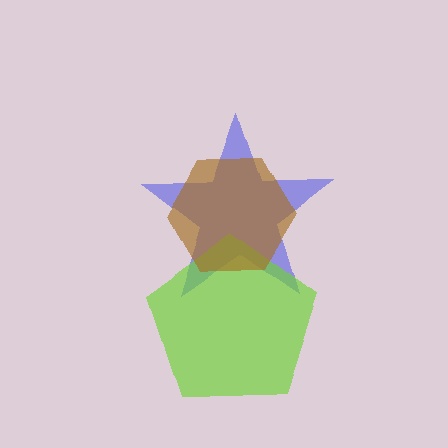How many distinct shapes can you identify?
There are 3 distinct shapes: a blue star, a lime pentagon, a brown hexagon.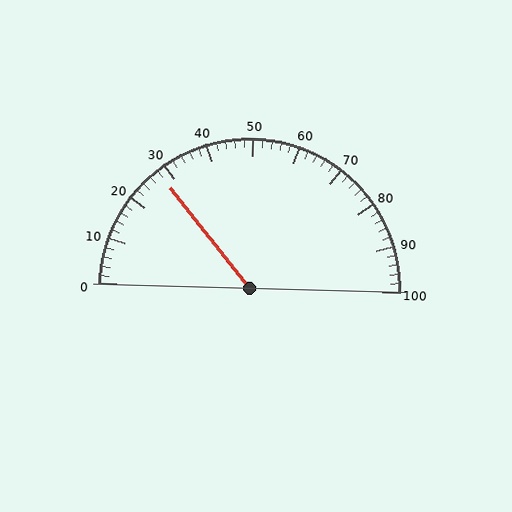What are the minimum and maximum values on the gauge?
The gauge ranges from 0 to 100.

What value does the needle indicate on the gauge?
The needle indicates approximately 28.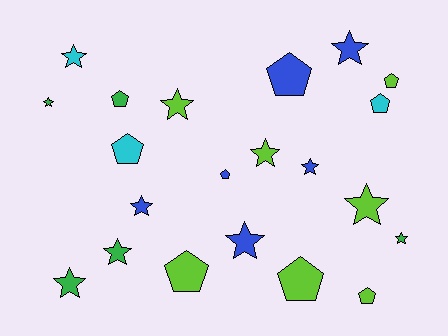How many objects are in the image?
There are 21 objects.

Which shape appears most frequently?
Star, with 12 objects.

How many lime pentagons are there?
There are 4 lime pentagons.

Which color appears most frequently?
Lime, with 7 objects.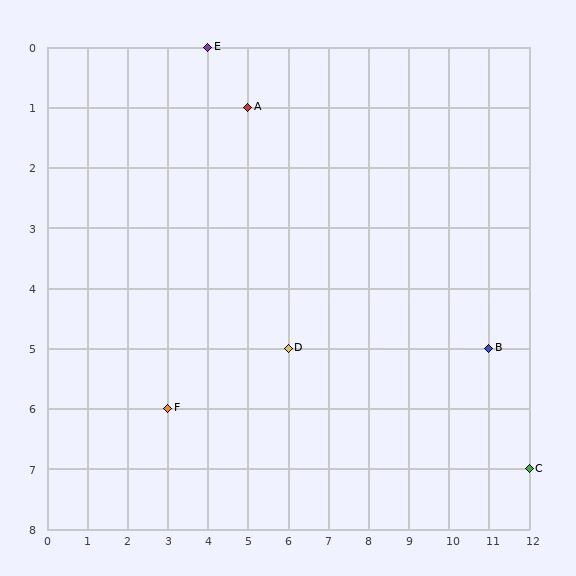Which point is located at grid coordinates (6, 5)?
Point D is at (6, 5).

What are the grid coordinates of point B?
Point B is at grid coordinates (11, 5).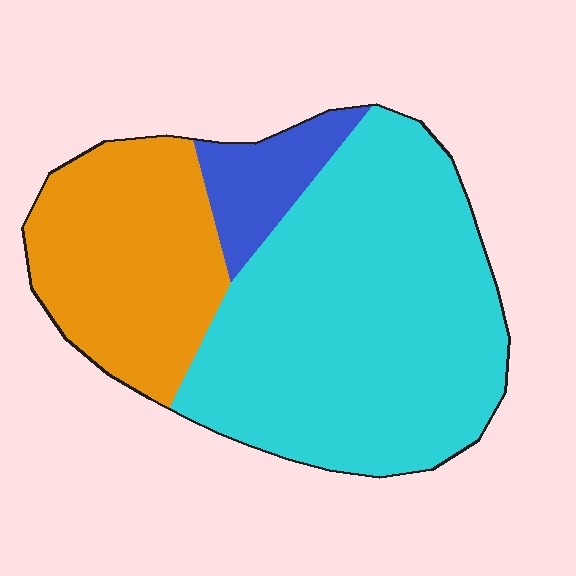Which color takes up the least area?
Blue, at roughly 10%.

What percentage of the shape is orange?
Orange covers roughly 30% of the shape.